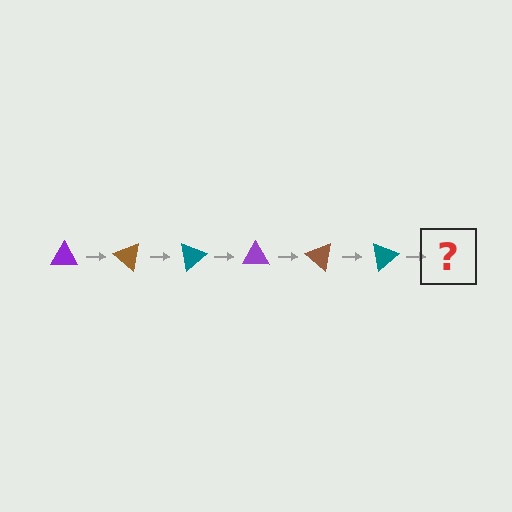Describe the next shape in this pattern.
It should be a purple triangle, rotated 240 degrees from the start.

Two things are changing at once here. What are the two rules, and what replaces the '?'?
The two rules are that it rotates 40 degrees each step and the color cycles through purple, brown, and teal. The '?' should be a purple triangle, rotated 240 degrees from the start.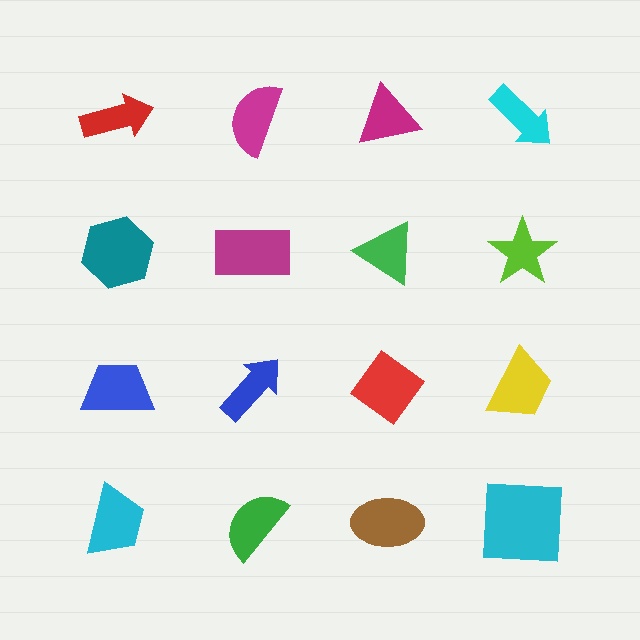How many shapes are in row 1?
4 shapes.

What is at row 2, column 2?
A magenta rectangle.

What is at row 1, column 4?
A cyan arrow.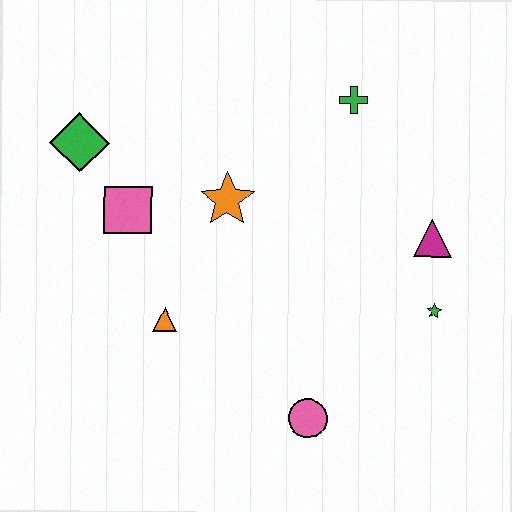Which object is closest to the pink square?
The green diamond is closest to the pink square.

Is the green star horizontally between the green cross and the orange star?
No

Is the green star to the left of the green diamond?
No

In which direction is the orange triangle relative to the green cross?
The orange triangle is below the green cross.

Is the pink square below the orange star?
Yes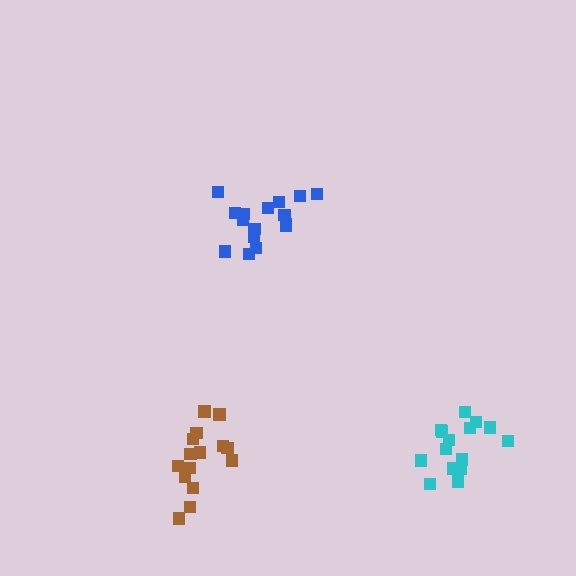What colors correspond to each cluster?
The clusters are colored: blue, brown, cyan.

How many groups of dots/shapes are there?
There are 3 groups.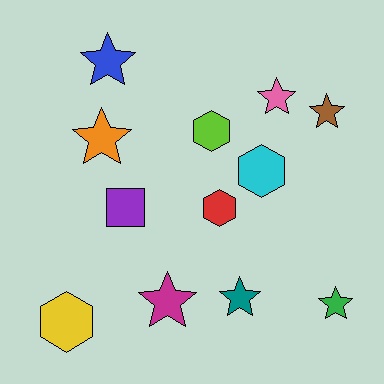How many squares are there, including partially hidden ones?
There is 1 square.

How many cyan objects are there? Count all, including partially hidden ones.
There is 1 cyan object.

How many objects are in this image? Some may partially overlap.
There are 12 objects.